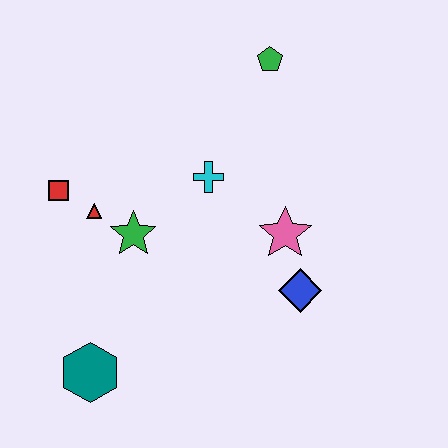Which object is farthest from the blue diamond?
The red square is farthest from the blue diamond.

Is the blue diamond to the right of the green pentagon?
Yes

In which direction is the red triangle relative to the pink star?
The red triangle is to the left of the pink star.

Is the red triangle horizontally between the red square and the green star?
Yes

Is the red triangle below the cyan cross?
Yes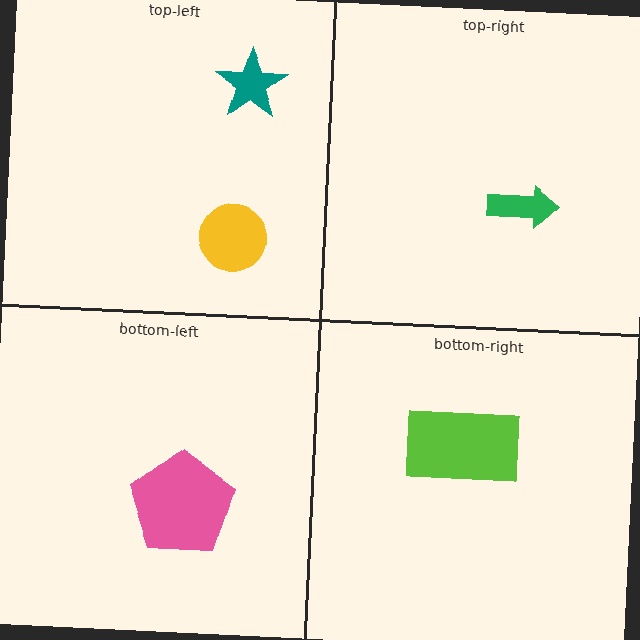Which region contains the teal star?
The top-left region.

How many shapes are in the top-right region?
1.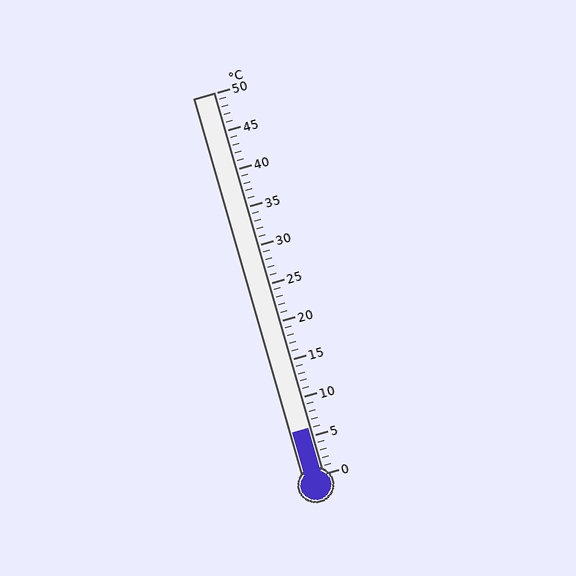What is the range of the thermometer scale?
The thermometer scale ranges from 0°C to 50°C.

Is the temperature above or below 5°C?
The temperature is above 5°C.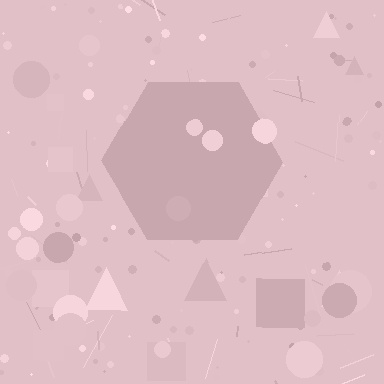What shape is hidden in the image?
A hexagon is hidden in the image.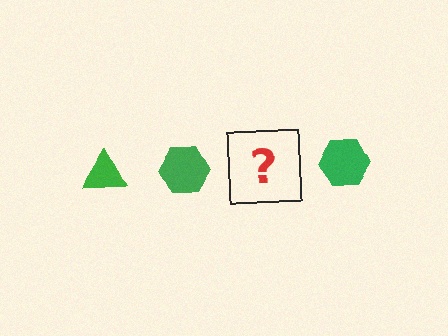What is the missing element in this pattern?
The missing element is a green triangle.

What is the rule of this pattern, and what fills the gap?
The rule is that the pattern cycles through triangle, hexagon shapes in green. The gap should be filled with a green triangle.